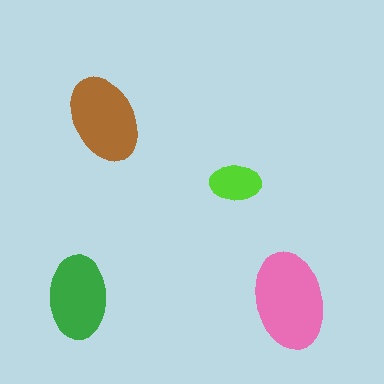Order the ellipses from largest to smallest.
the pink one, the brown one, the green one, the lime one.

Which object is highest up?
The brown ellipse is topmost.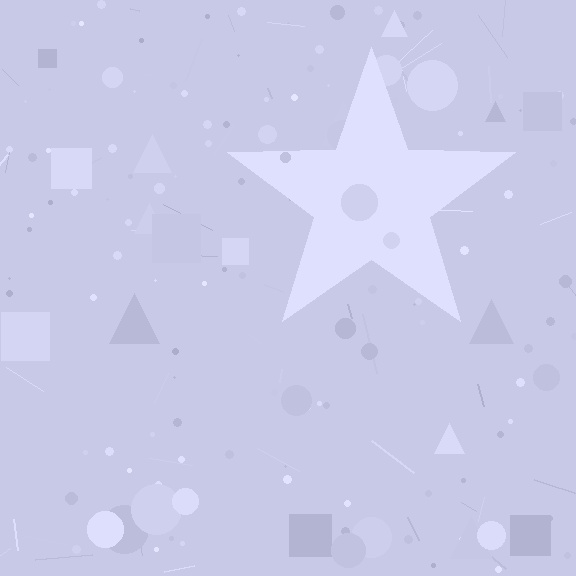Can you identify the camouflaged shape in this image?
The camouflaged shape is a star.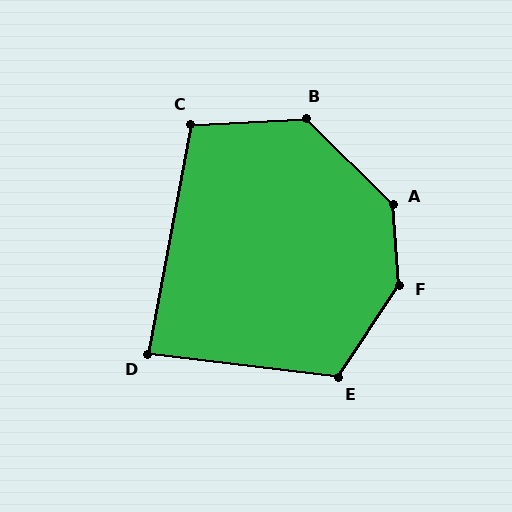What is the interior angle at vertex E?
Approximately 117 degrees (obtuse).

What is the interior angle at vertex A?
Approximately 139 degrees (obtuse).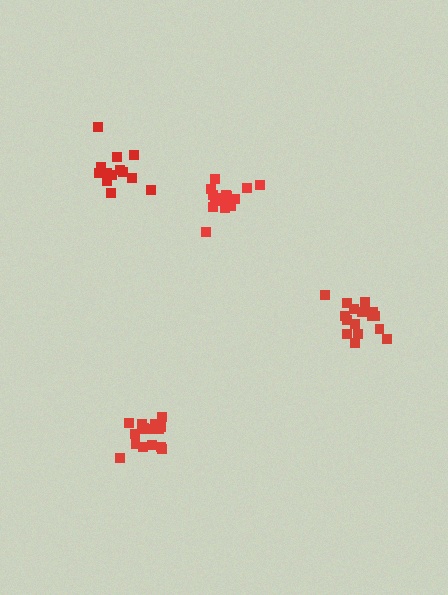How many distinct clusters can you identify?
There are 4 distinct clusters.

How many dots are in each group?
Group 1: 17 dots, Group 2: 14 dots, Group 3: 13 dots, Group 4: 17 dots (61 total).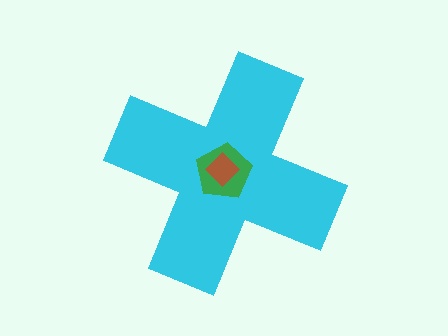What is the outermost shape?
The cyan cross.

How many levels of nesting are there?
3.